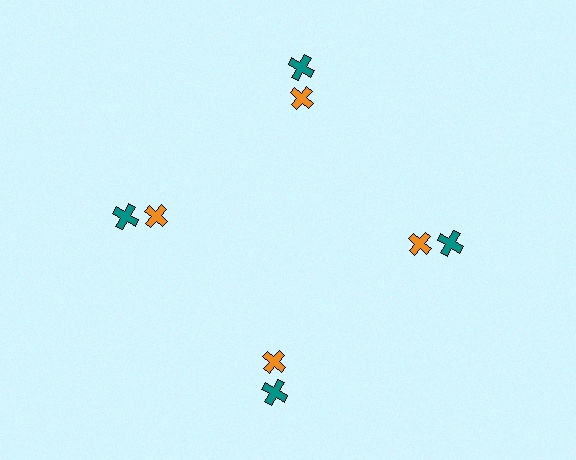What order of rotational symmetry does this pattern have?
This pattern has 4-fold rotational symmetry.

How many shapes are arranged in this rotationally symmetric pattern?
There are 8 shapes, arranged in 4 groups of 2.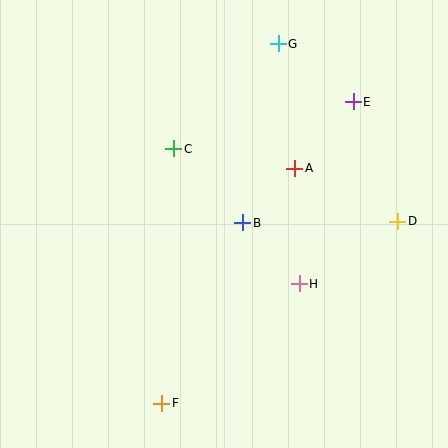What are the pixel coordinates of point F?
Point F is at (162, 403).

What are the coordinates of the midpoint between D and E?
The midpoint between D and E is at (376, 161).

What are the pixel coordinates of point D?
Point D is at (398, 221).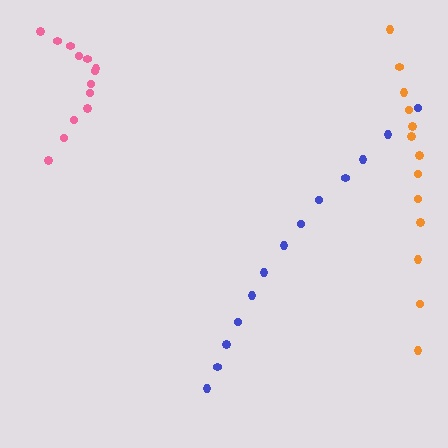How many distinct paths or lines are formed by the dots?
There are 3 distinct paths.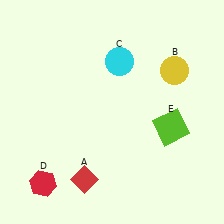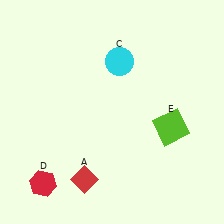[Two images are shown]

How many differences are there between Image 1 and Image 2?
There is 1 difference between the two images.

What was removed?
The yellow circle (B) was removed in Image 2.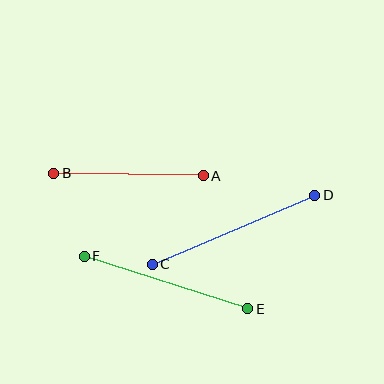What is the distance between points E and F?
The distance is approximately 172 pixels.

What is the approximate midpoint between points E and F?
The midpoint is at approximately (166, 282) pixels.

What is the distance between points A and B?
The distance is approximately 150 pixels.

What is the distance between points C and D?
The distance is approximately 176 pixels.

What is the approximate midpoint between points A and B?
The midpoint is at approximately (128, 175) pixels.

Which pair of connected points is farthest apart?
Points C and D are farthest apart.